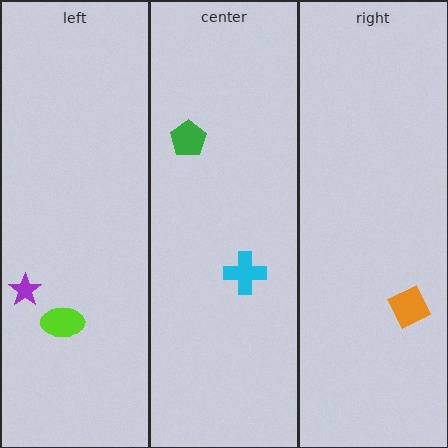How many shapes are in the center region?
2.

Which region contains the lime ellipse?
The left region.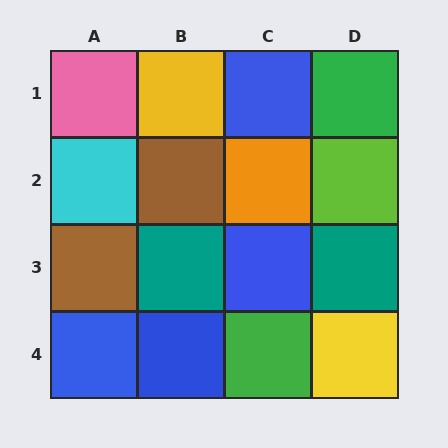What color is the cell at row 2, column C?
Orange.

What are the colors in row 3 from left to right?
Brown, teal, blue, teal.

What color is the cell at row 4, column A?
Blue.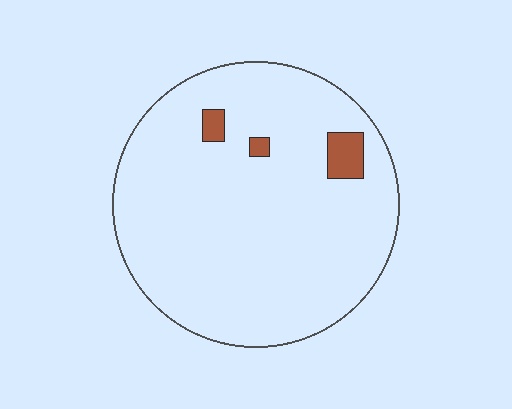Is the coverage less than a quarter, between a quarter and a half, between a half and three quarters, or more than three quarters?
Less than a quarter.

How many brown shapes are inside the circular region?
3.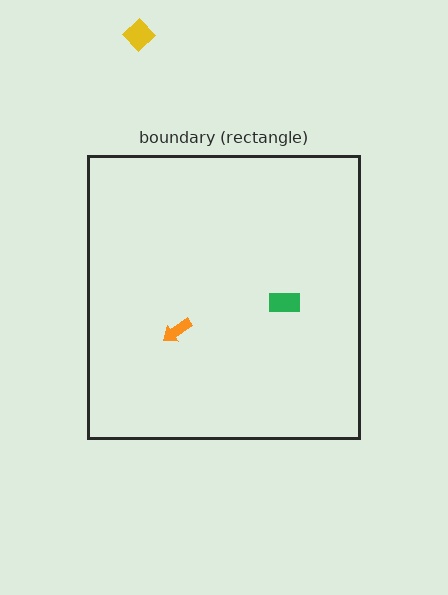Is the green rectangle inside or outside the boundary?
Inside.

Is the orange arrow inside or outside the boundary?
Inside.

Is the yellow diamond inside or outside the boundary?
Outside.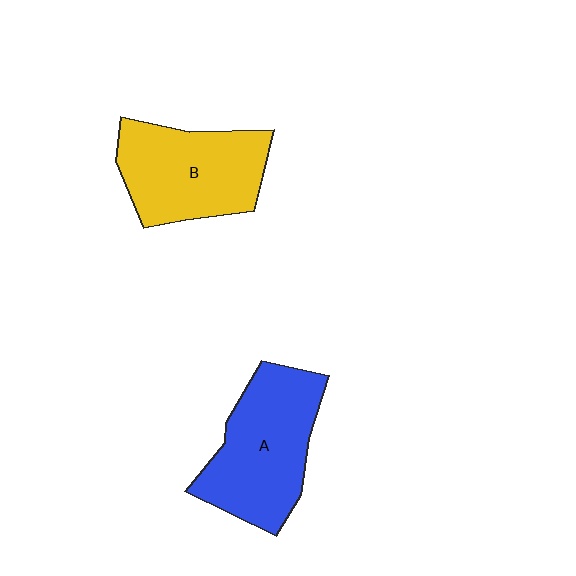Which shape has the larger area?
Shape A (blue).